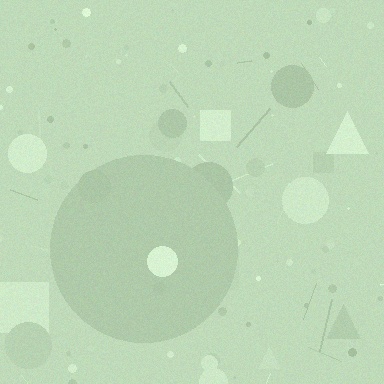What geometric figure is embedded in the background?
A circle is embedded in the background.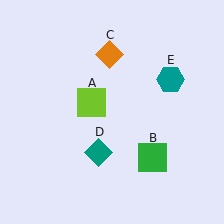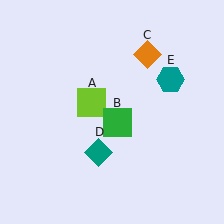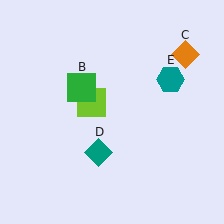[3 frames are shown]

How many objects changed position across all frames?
2 objects changed position: green square (object B), orange diamond (object C).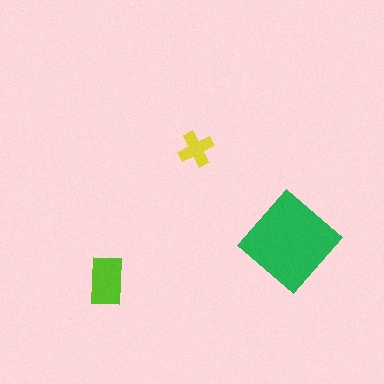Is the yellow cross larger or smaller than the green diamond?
Smaller.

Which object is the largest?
The green diamond.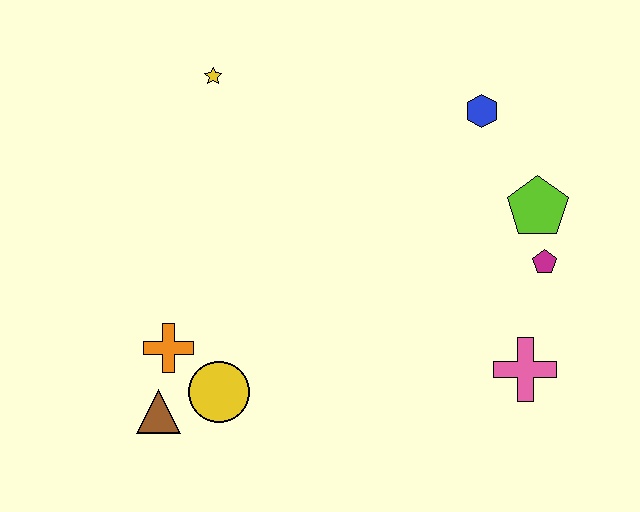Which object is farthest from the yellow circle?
The blue hexagon is farthest from the yellow circle.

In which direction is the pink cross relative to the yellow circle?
The pink cross is to the right of the yellow circle.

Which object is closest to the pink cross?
The magenta pentagon is closest to the pink cross.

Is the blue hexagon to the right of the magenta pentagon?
No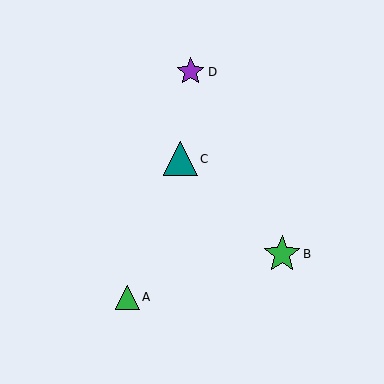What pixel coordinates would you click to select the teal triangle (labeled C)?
Click at (180, 159) to select the teal triangle C.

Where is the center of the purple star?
The center of the purple star is at (191, 72).